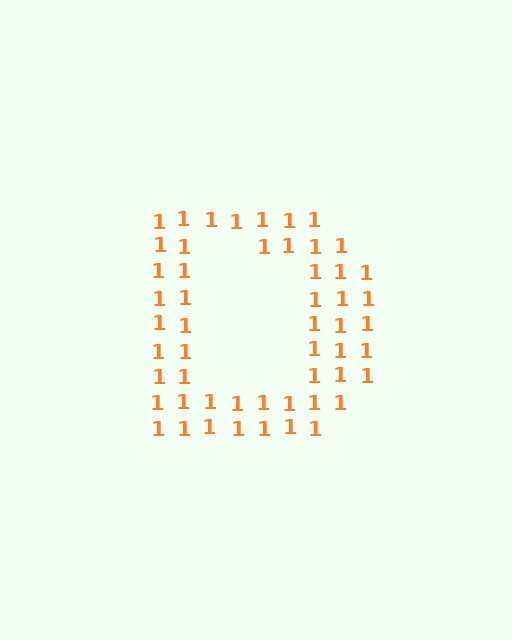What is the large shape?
The large shape is the letter D.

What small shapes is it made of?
It is made of small digit 1's.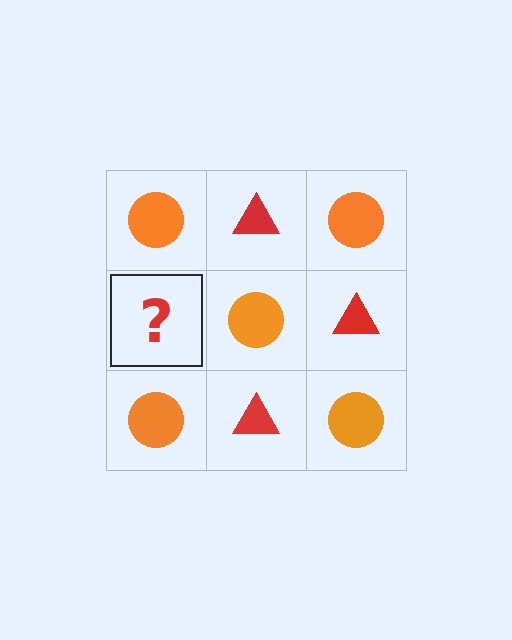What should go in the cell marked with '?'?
The missing cell should contain a red triangle.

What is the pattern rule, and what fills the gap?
The rule is that it alternates orange circle and red triangle in a checkerboard pattern. The gap should be filled with a red triangle.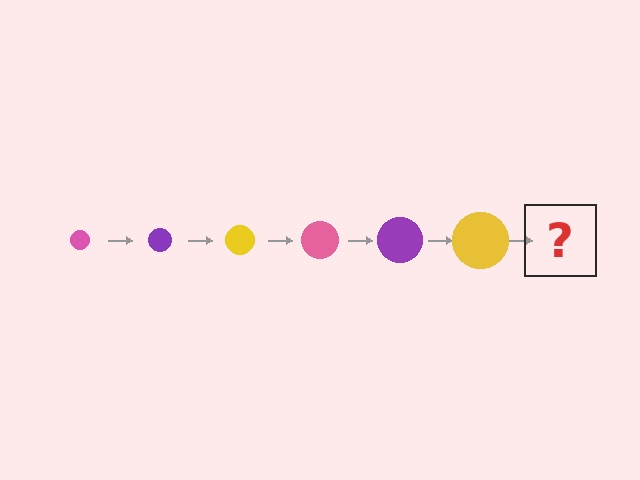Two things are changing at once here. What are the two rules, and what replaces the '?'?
The two rules are that the circle grows larger each step and the color cycles through pink, purple, and yellow. The '?' should be a pink circle, larger than the previous one.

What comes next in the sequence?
The next element should be a pink circle, larger than the previous one.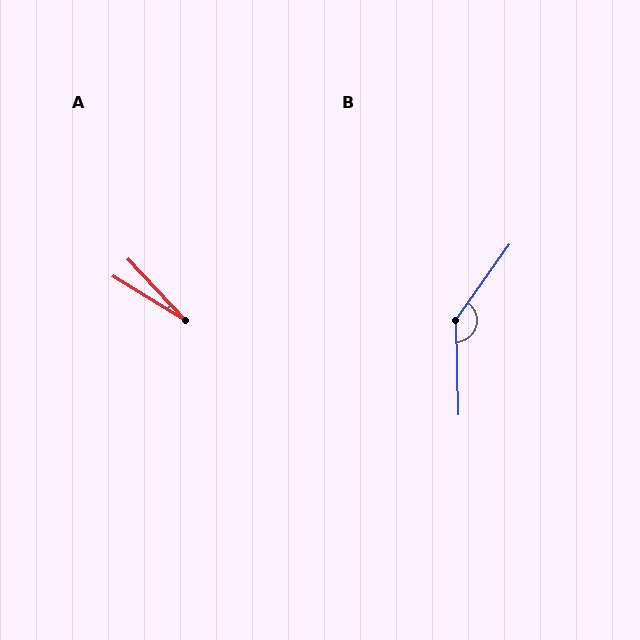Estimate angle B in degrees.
Approximately 143 degrees.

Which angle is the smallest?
A, at approximately 15 degrees.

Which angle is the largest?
B, at approximately 143 degrees.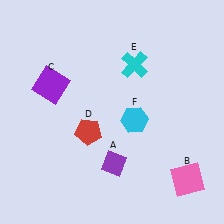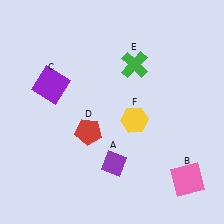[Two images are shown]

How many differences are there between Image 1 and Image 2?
There are 2 differences between the two images.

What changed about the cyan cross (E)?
In Image 1, E is cyan. In Image 2, it changed to green.